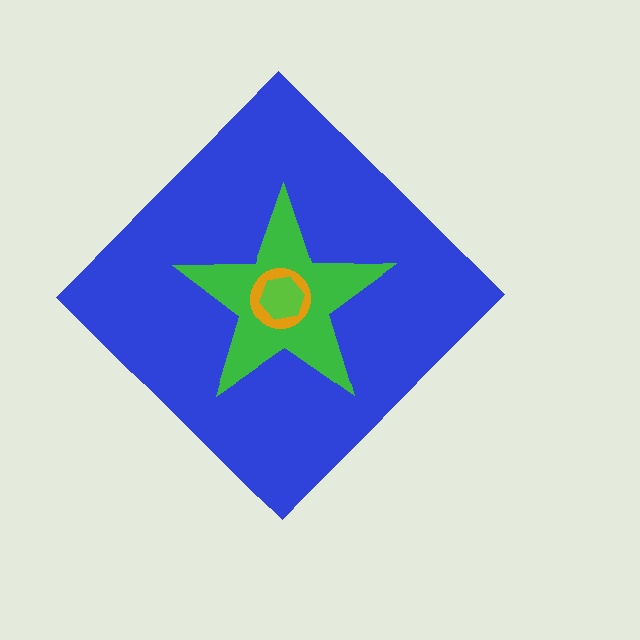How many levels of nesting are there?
4.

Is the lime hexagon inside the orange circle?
Yes.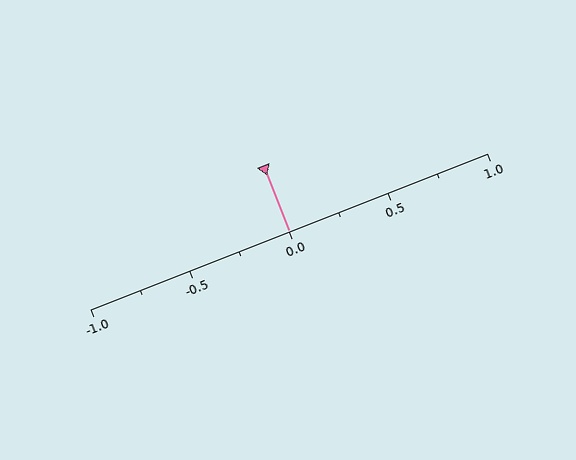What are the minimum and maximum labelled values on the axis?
The axis runs from -1.0 to 1.0.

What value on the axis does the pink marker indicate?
The marker indicates approximately 0.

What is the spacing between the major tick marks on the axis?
The major ticks are spaced 0.5 apart.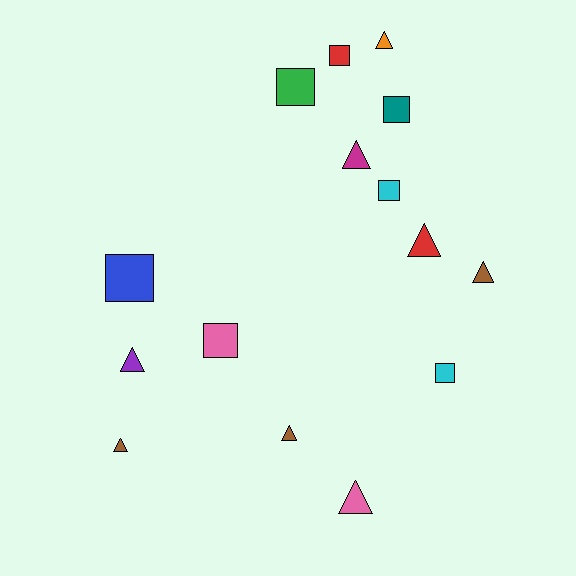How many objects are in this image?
There are 15 objects.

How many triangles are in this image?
There are 8 triangles.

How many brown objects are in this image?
There are 3 brown objects.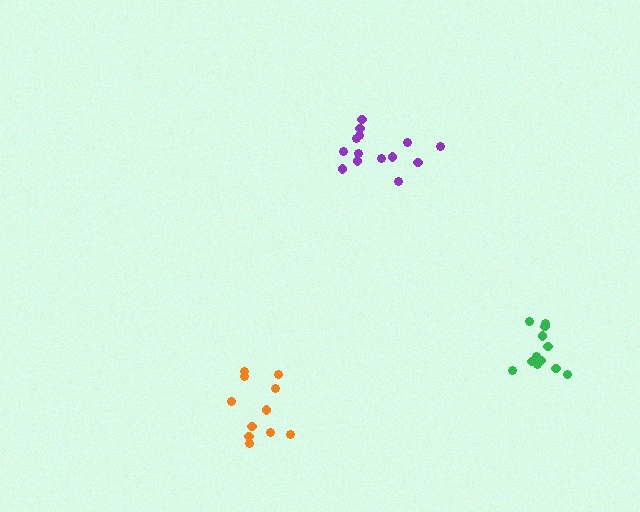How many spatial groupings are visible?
There are 3 spatial groupings.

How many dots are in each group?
Group 1: 11 dots, Group 2: 14 dots, Group 3: 12 dots (37 total).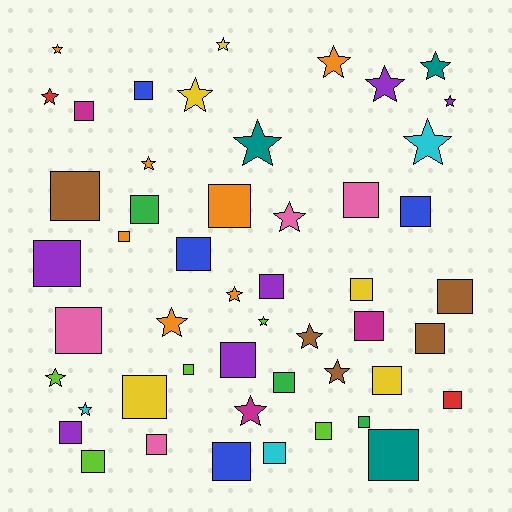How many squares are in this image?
There are 30 squares.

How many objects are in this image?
There are 50 objects.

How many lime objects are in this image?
There are 5 lime objects.